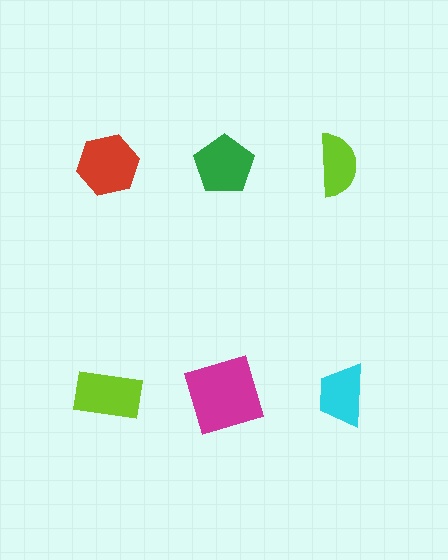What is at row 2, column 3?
A cyan trapezoid.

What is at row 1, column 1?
A red hexagon.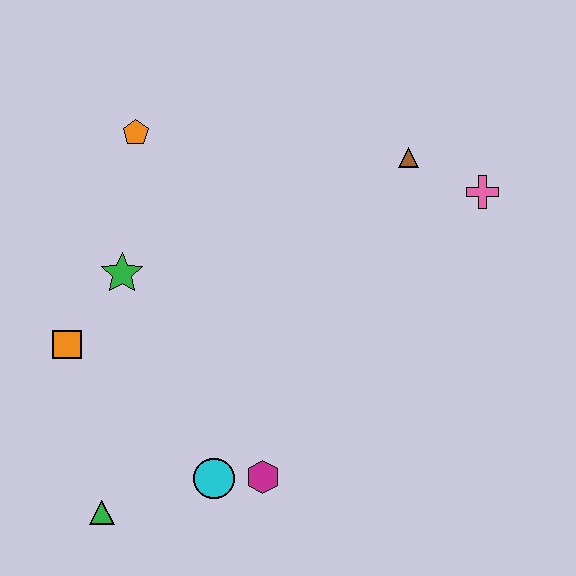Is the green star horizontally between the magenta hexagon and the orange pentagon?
No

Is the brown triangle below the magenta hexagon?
No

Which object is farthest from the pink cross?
The green triangle is farthest from the pink cross.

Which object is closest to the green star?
The orange square is closest to the green star.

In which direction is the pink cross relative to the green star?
The pink cross is to the right of the green star.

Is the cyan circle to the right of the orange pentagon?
Yes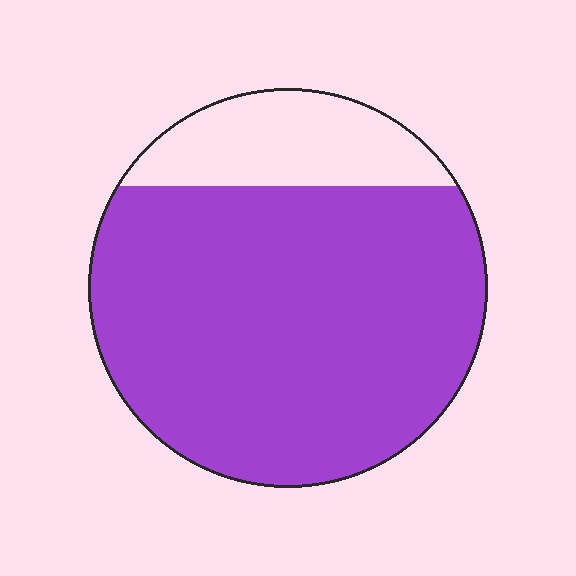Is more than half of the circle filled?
Yes.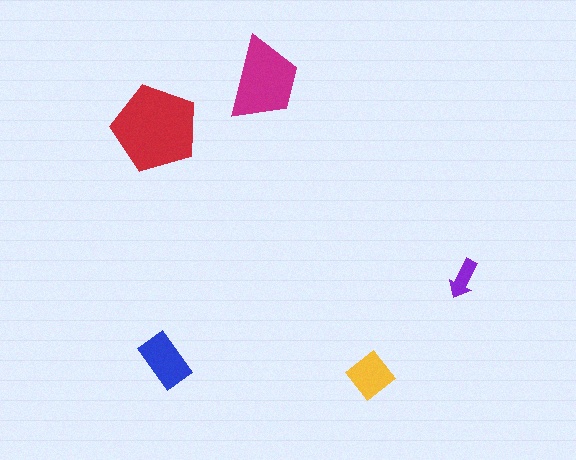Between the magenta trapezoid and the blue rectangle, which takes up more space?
The magenta trapezoid.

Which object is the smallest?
The purple arrow.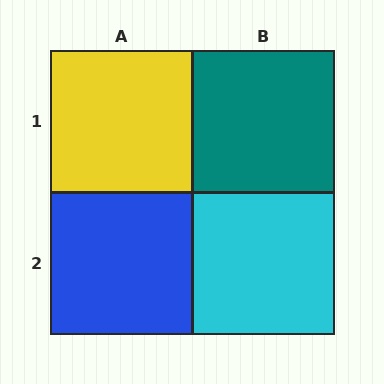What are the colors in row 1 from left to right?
Yellow, teal.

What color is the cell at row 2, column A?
Blue.